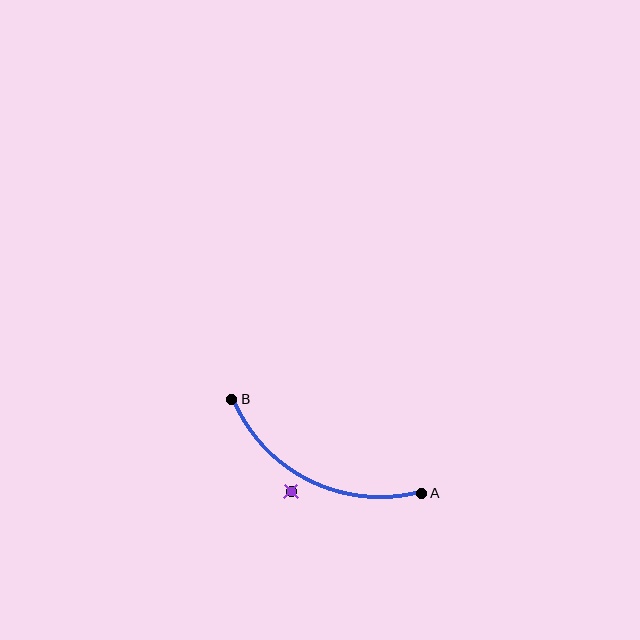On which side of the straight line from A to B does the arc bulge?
The arc bulges below the straight line connecting A and B.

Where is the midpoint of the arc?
The arc midpoint is the point on the curve farthest from the straight line joining A and B. It sits below that line.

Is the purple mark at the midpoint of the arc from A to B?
No — the purple mark does not lie on the arc at all. It sits slightly outside the curve.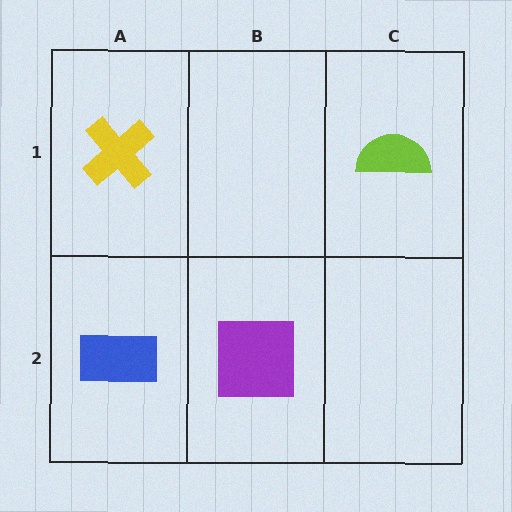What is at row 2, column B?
A purple square.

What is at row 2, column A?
A blue rectangle.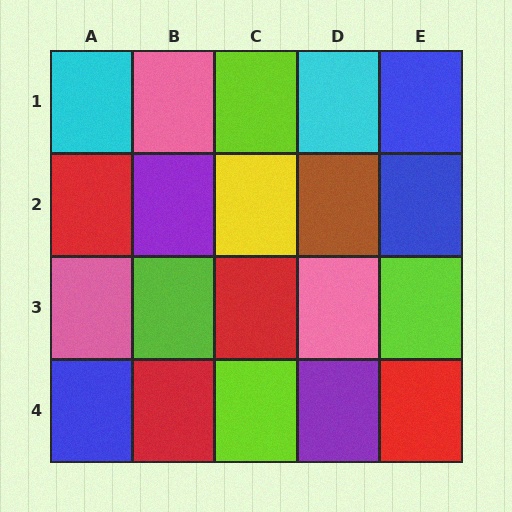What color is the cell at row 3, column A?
Pink.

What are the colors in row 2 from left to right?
Red, purple, yellow, brown, blue.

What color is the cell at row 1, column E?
Blue.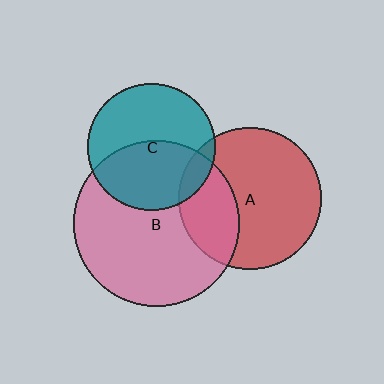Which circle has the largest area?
Circle B (pink).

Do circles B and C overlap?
Yes.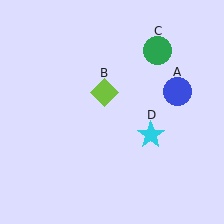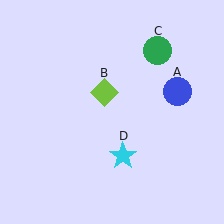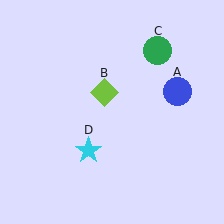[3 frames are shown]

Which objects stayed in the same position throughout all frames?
Blue circle (object A) and lime diamond (object B) and green circle (object C) remained stationary.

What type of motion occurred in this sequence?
The cyan star (object D) rotated clockwise around the center of the scene.